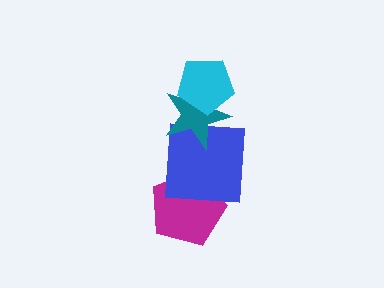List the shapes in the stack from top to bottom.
From top to bottom: the cyan pentagon, the teal star, the blue square, the magenta pentagon.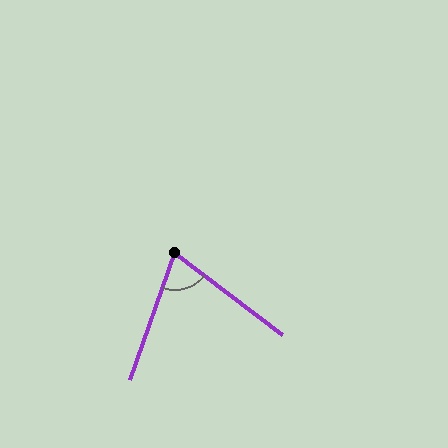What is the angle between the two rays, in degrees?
Approximately 72 degrees.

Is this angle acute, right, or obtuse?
It is acute.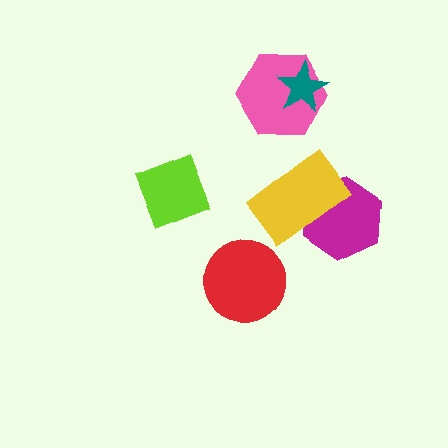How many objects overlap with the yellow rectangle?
1 object overlaps with the yellow rectangle.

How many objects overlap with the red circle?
0 objects overlap with the red circle.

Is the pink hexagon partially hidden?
Yes, it is partially covered by another shape.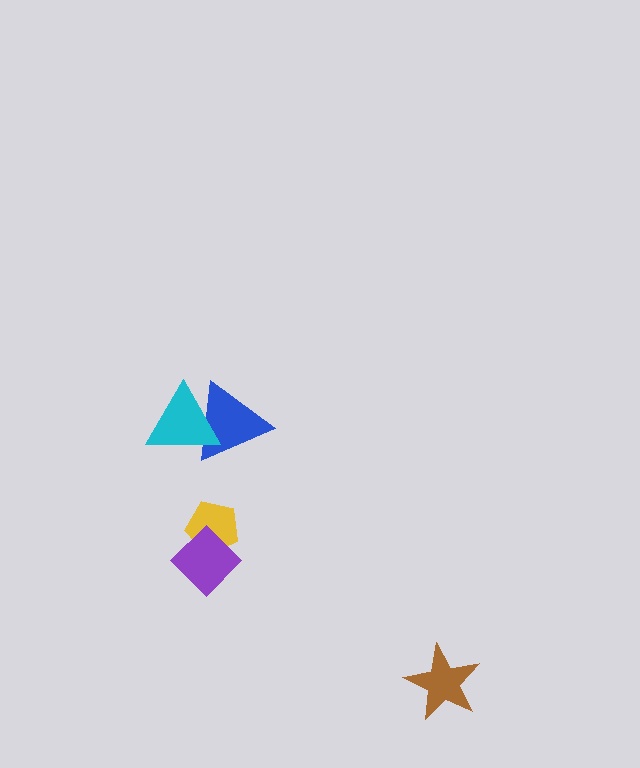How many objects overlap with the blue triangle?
1 object overlaps with the blue triangle.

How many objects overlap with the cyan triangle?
1 object overlaps with the cyan triangle.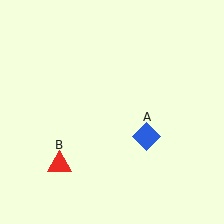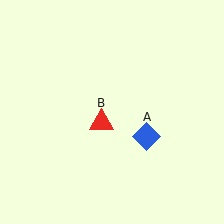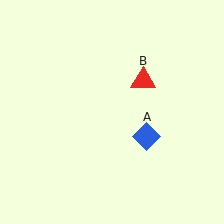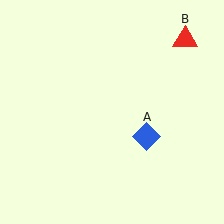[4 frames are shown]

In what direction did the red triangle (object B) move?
The red triangle (object B) moved up and to the right.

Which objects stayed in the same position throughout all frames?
Blue diamond (object A) remained stationary.